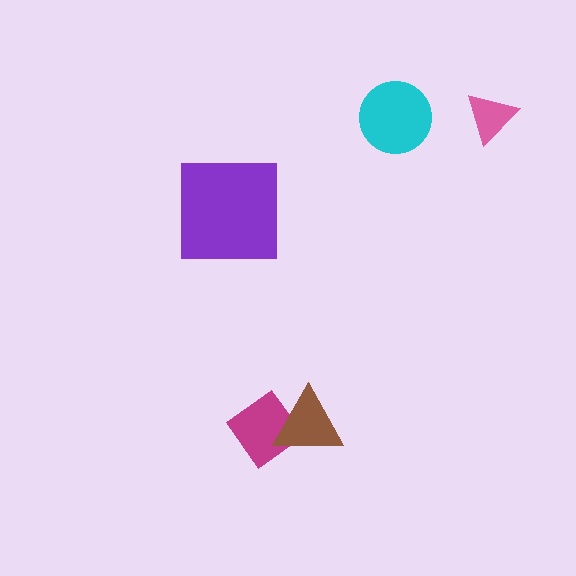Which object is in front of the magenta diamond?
The brown triangle is in front of the magenta diamond.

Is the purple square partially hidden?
No, no other shape covers it.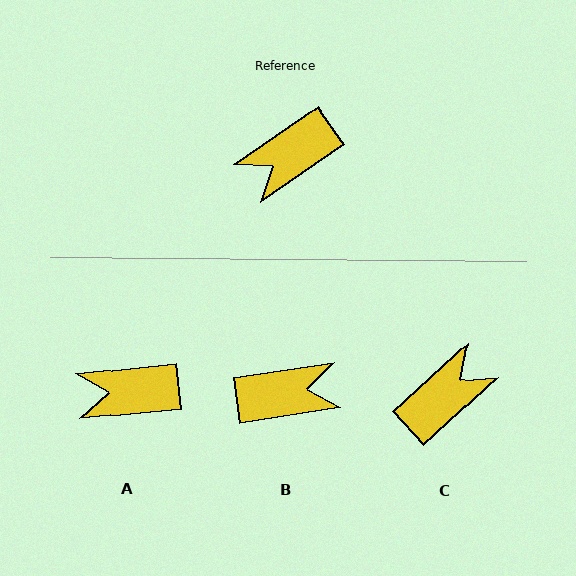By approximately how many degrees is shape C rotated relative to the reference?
Approximately 172 degrees clockwise.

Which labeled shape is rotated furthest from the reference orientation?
C, about 172 degrees away.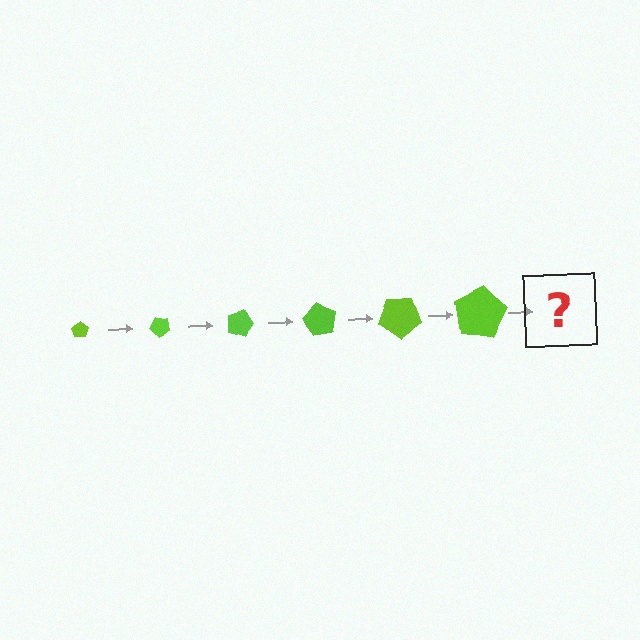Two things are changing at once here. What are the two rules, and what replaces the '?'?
The two rules are that the pentagon grows larger each step and it rotates 45 degrees each step. The '?' should be a pentagon, larger than the previous one and rotated 270 degrees from the start.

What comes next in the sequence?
The next element should be a pentagon, larger than the previous one and rotated 270 degrees from the start.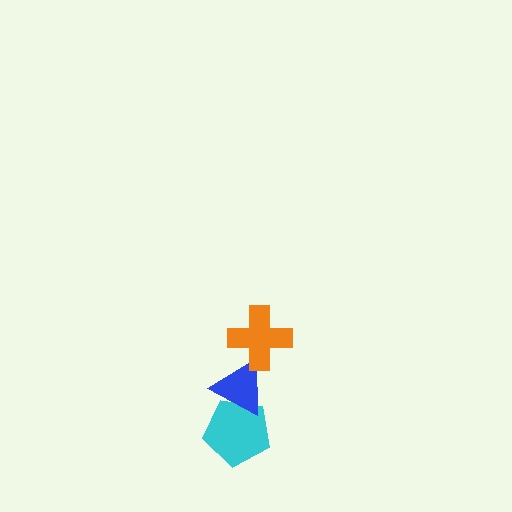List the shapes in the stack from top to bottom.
From top to bottom: the orange cross, the blue triangle, the cyan pentagon.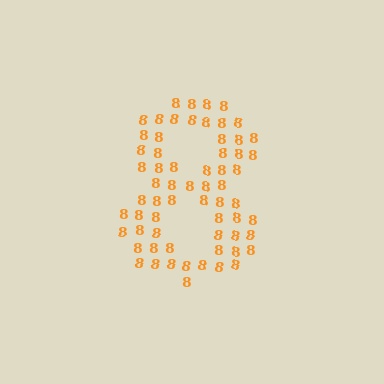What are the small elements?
The small elements are digit 8's.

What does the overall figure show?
The overall figure shows the digit 8.